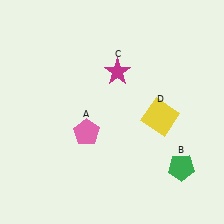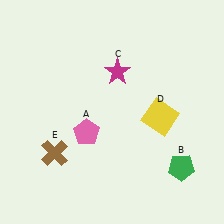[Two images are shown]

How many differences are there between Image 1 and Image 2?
There is 1 difference between the two images.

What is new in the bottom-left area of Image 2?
A brown cross (E) was added in the bottom-left area of Image 2.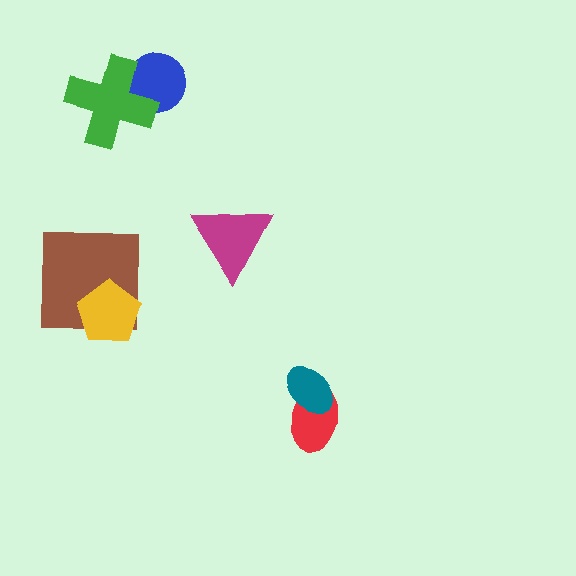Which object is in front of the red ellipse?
The teal ellipse is in front of the red ellipse.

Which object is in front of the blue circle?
The green cross is in front of the blue circle.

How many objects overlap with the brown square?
1 object overlaps with the brown square.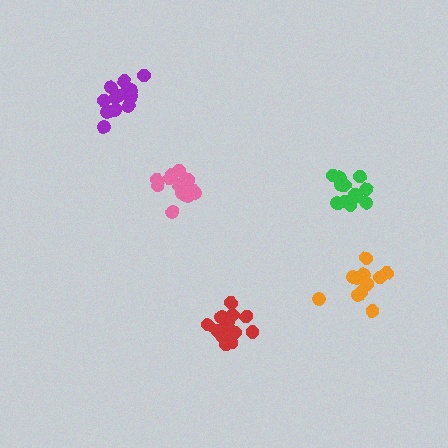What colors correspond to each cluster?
The clusters are colored: green, red, pink, orange, purple.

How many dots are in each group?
Group 1: 12 dots, Group 2: 17 dots, Group 3: 15 dots, Group 4: 11 dots, Group 5: 14 dots (69 total).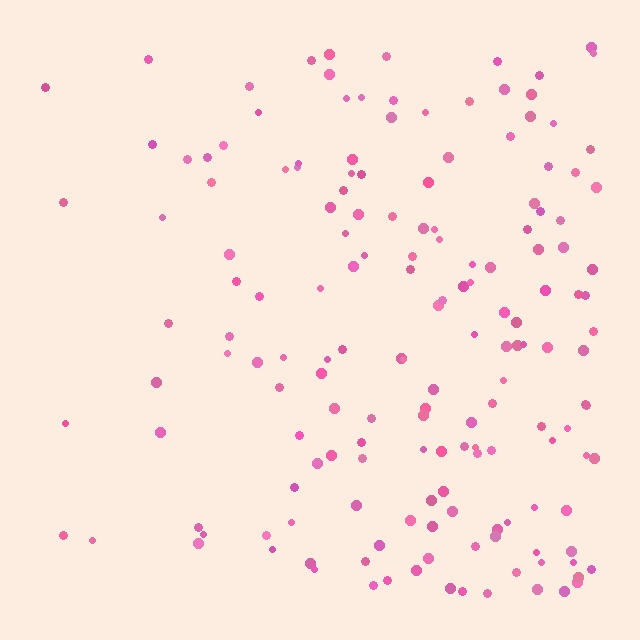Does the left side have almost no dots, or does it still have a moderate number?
Still a moderate number, just noticeably fewer than the right.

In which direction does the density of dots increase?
From left to right, with the right side densest.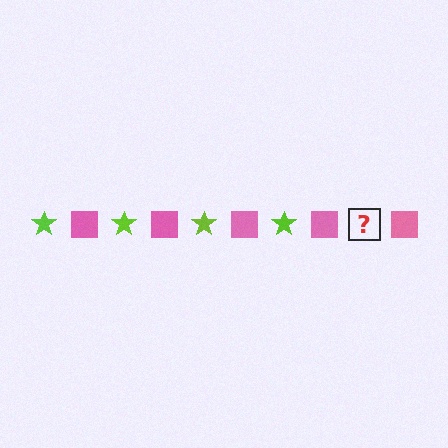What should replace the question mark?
The question mark should be replaced with a lime star.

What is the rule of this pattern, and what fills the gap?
The rule is that the pattern alternates between lime star and pink square. The gap should be filled with a lime star.